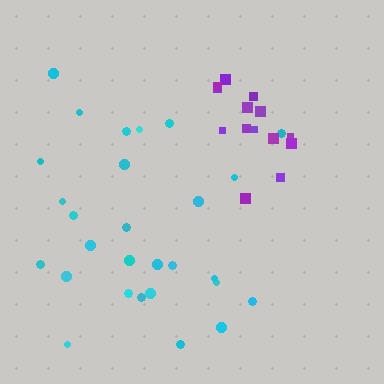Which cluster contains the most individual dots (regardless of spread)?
Cyan (28).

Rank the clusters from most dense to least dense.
purple, cyan.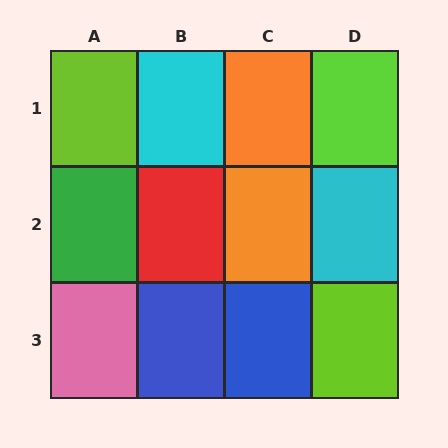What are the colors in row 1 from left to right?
Lime, cyan, orange, lime.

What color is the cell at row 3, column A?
Pink.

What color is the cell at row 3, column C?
Blue.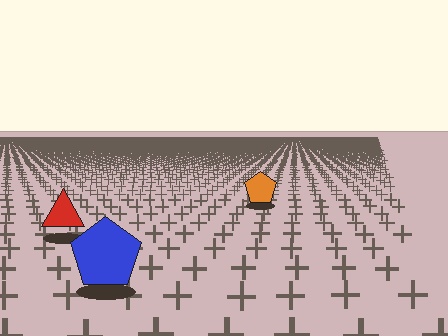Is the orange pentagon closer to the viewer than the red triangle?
No. The red triangle is closer — you can tell from the texture gradient: the ground texture is coarser near it.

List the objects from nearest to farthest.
From nearest to farthest: the blue pentagon, the red triangle, the orange pentagon.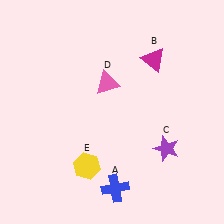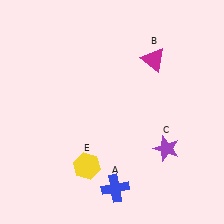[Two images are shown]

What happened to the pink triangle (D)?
The pink triangle (D) was removed in Image 2. It was in the top-left area of Image 1.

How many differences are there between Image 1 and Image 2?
There is 1 difference between the two images.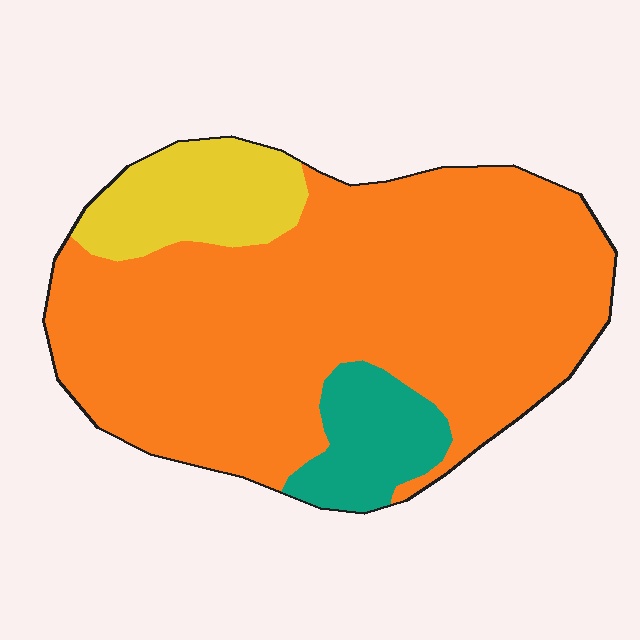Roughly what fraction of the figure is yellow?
Yellow takes up about one eighth (1/8) of the figure.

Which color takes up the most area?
Orange, at roughly 75%.